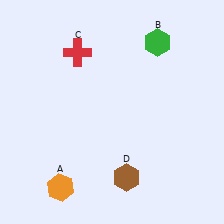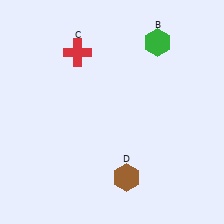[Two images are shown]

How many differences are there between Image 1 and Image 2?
There is 1 difference between the two images.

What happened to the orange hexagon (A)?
The orange hexagon (A) was removed in Image 2. It was in the bottom-left area of Image 1.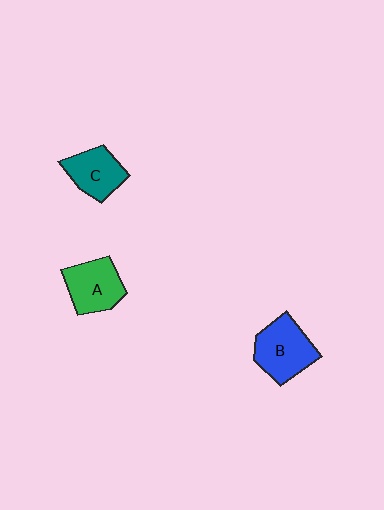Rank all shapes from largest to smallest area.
From largest to smallest: B (blue), A (green), C (teal).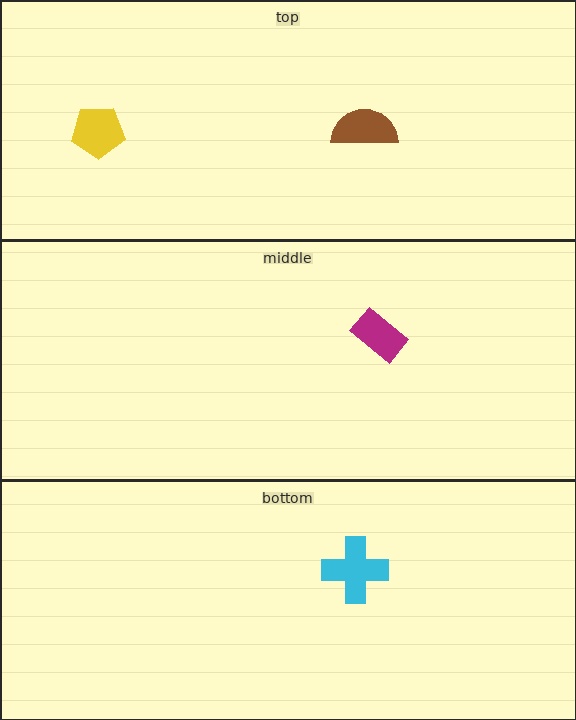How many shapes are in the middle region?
1.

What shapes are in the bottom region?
The cyan cross.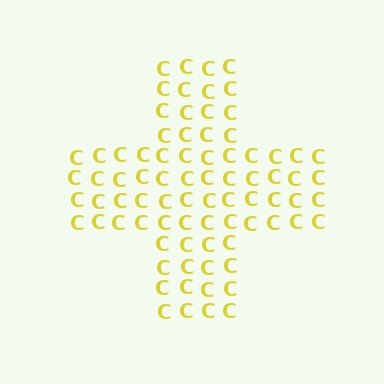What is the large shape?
The large shape is a cross.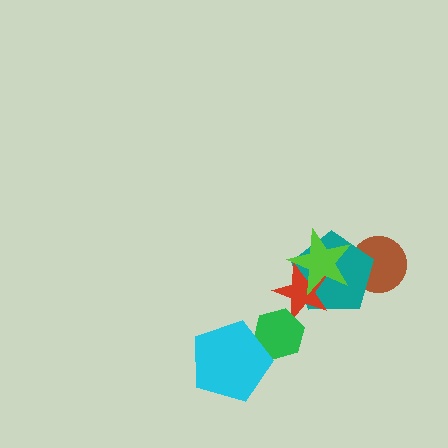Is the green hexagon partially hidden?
Yes, it is partially covered by another shape.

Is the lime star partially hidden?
No, no other shape covers it.